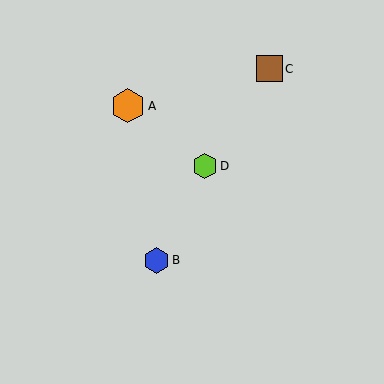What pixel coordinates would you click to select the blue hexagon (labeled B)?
Click at (156, 260) to select the blue hexagon B.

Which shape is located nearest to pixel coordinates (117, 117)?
The orange hexagon (labeled A) at (128, 106) is nearest to that location.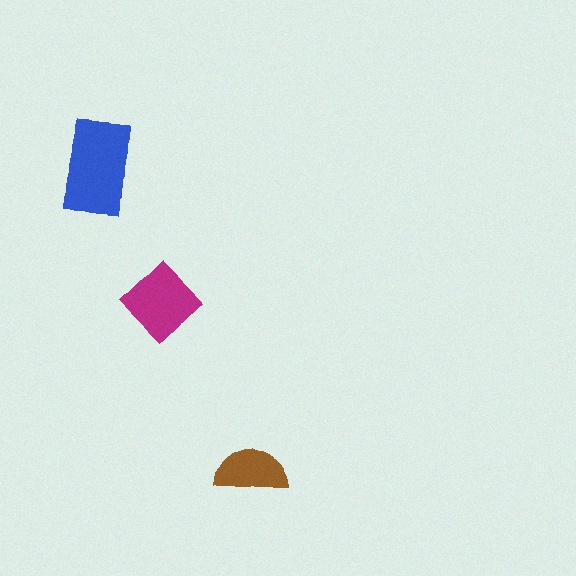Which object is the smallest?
The brown semicircle.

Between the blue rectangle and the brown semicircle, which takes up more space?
The blue rectangle.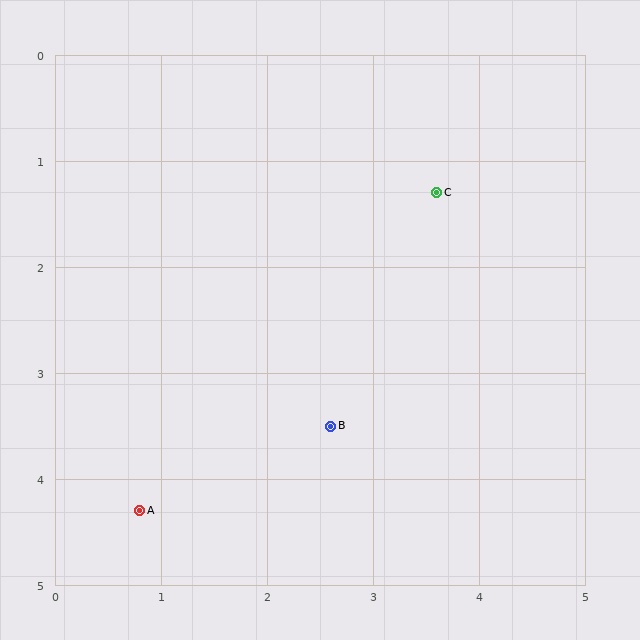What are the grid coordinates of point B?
Point B is at approximately (2.6, 3.5).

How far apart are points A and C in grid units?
Points A and C are about 4.1 grid units apart.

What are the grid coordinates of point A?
Point A is at approximately (0.8, 4.3).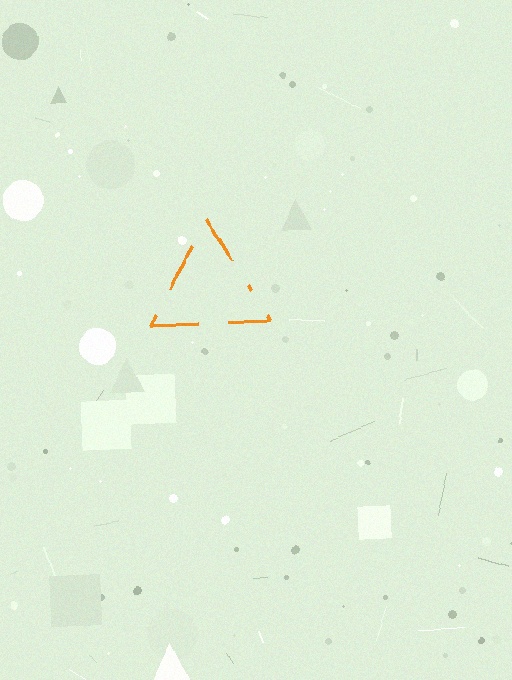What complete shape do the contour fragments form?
The contour fragments form a triangle.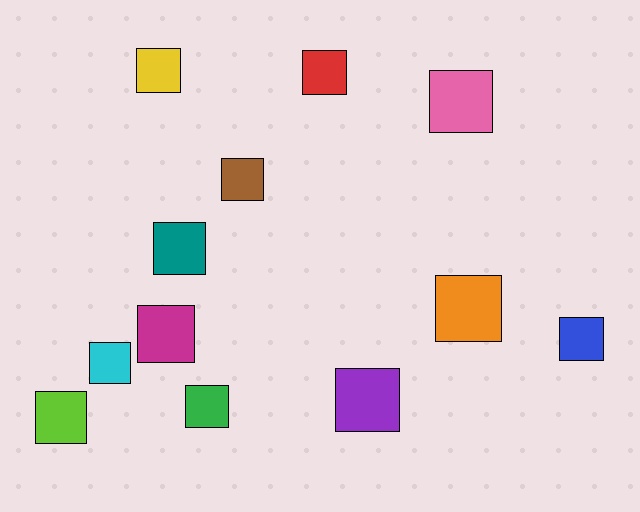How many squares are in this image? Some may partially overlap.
There are 12 squares.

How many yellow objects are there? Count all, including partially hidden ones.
There is 1 yellow object.